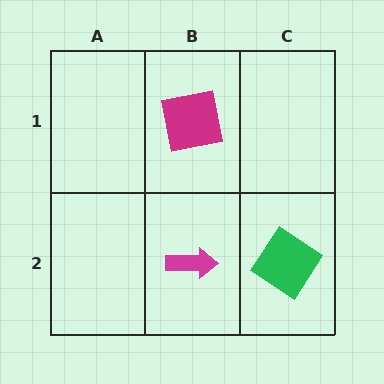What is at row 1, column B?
A magenta square.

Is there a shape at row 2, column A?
No, that cell is empty.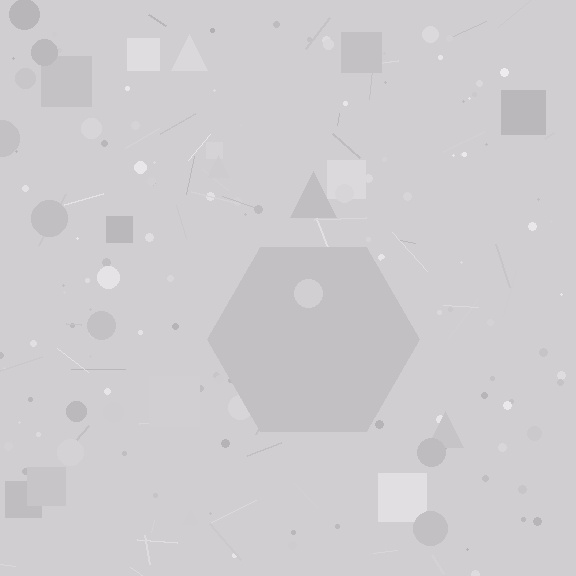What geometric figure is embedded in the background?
A hexagon is embedded in the background.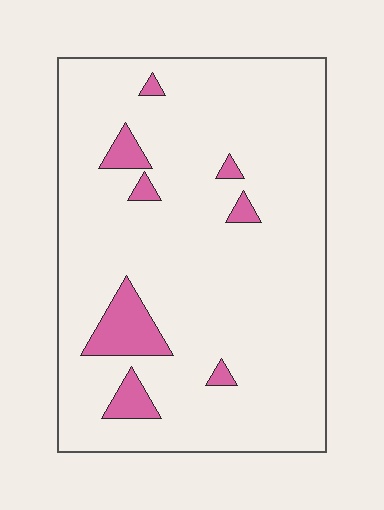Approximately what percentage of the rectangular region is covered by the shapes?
Approximately 10%.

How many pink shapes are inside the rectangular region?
8.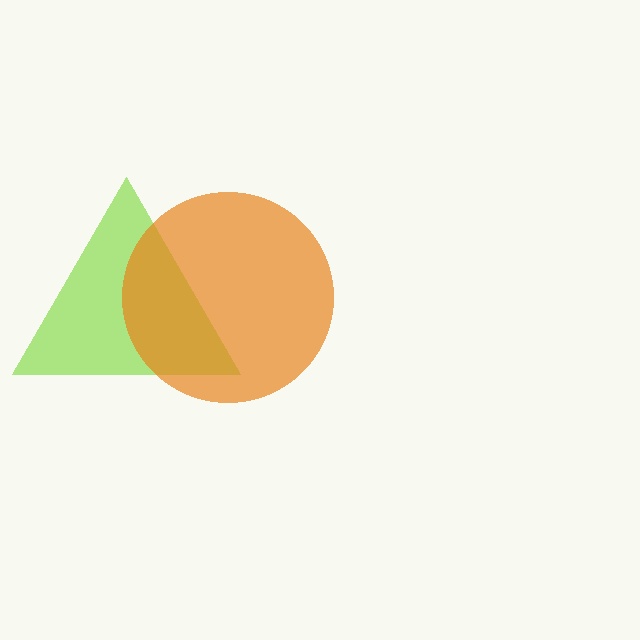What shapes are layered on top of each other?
The layered shapes are: a lime triangle, an orange circle.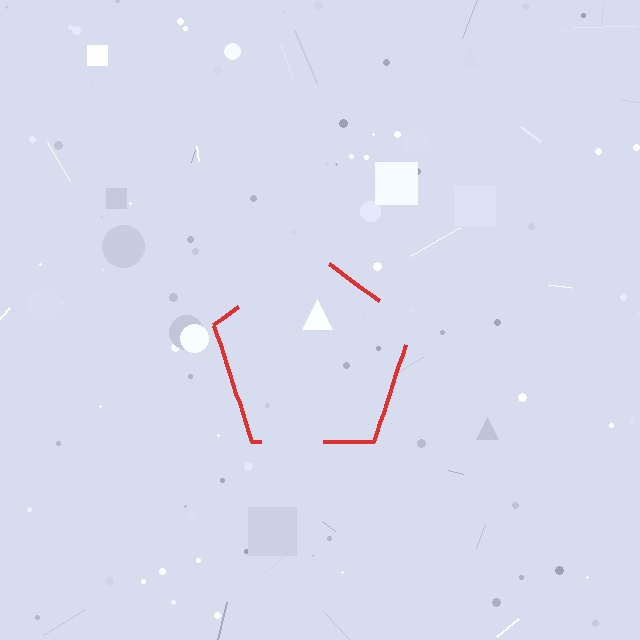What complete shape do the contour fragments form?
The contour fragments form a pentagon.